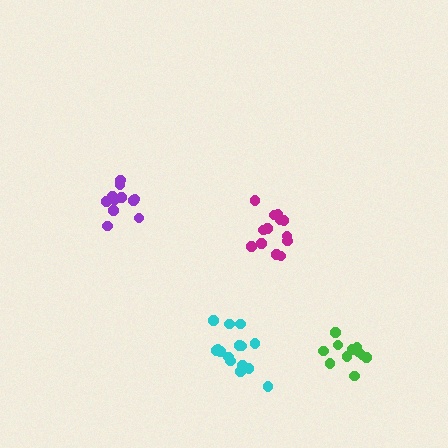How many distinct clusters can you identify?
There are 4 distinct clusters.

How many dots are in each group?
Group 1: 11 dots, Group 2: 13 dots, Group 3: 15 dots, Group 4: 11 dots (50 total).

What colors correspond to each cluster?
The clusters are colored: green, magenta, cyan, purple.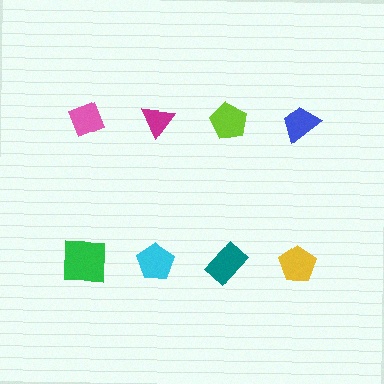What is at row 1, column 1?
A pink diamond.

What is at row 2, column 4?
A yellow pentagon.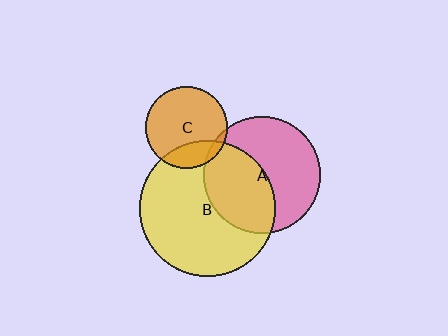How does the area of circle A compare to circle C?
Approximately 2.0 times.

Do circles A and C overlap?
Yes.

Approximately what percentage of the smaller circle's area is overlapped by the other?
Approximately 5%.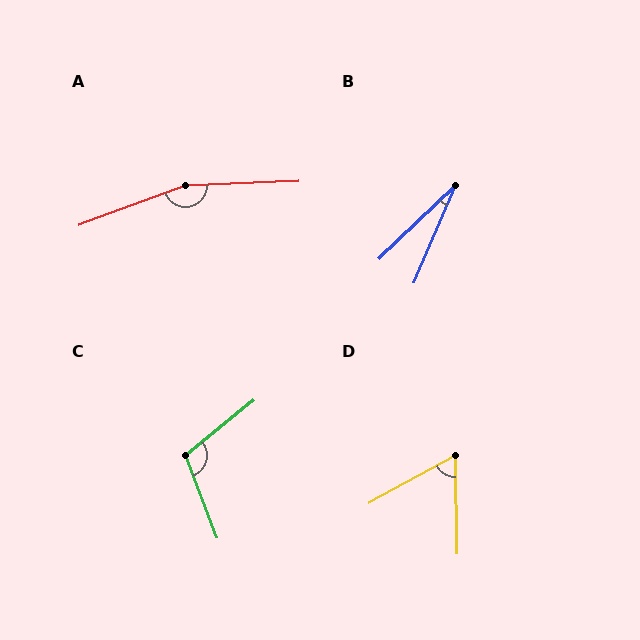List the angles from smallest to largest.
B (23°), D (62°), C (108°), A (162°).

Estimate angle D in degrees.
Approximately 62 degrees.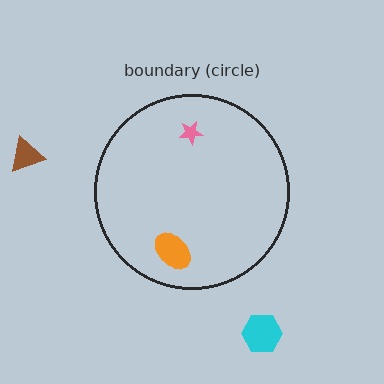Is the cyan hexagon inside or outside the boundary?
Outside.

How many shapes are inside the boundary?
2 inside, 2 outside.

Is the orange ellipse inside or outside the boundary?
Inside.